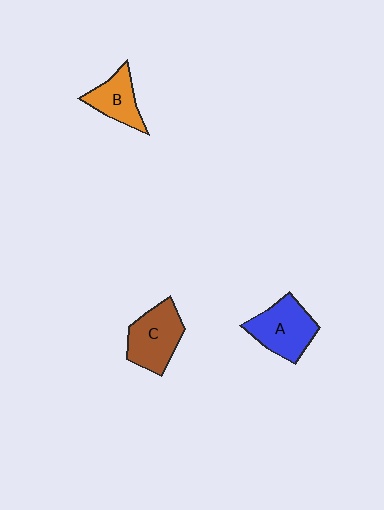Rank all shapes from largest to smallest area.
From largest to smallest: A (blue), C (brown), B (orange).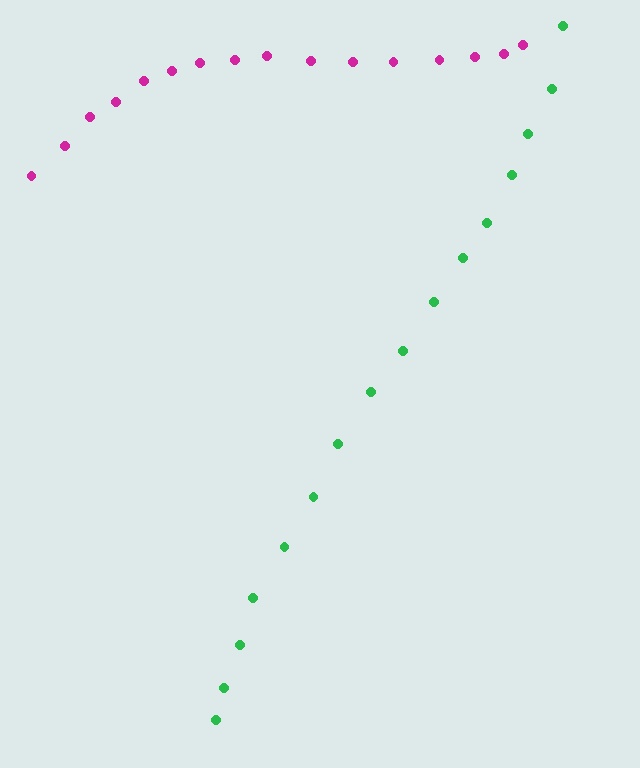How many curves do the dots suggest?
There are 2 distinct paths.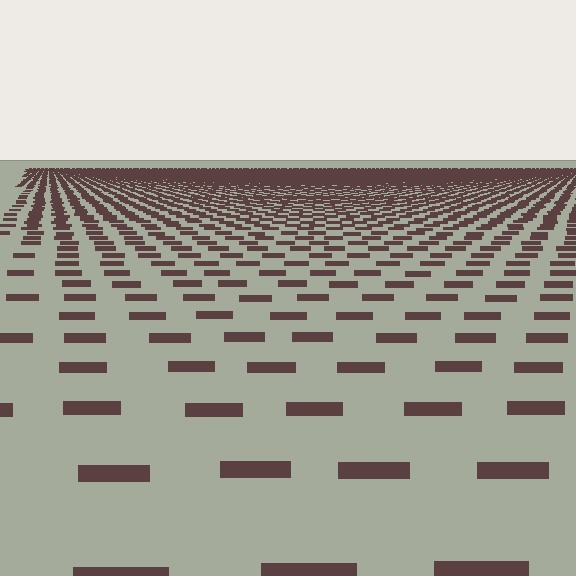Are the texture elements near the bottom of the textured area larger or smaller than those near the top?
Larger. Near the bottom, elements are closer to the viewer and appear at a bigger on-screen size.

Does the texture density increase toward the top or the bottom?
Density increases toward the top.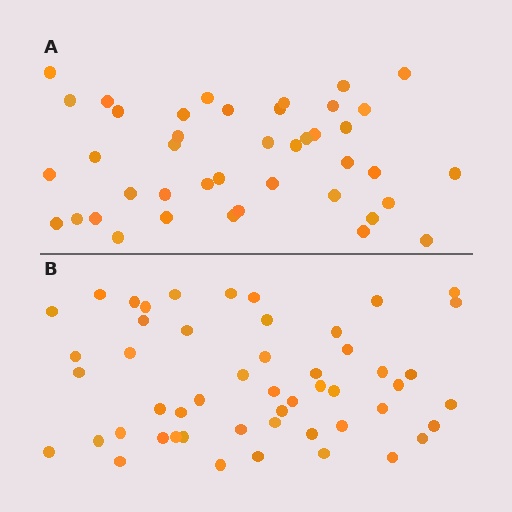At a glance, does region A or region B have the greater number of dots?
Region B (the bottom region) has more dots.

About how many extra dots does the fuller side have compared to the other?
Region B has roughly 8 or so more dots than region A.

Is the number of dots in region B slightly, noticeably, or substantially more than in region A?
Region B has only slightly more — the two regions are fairly close. The ratio is roughly 1.2 to 1.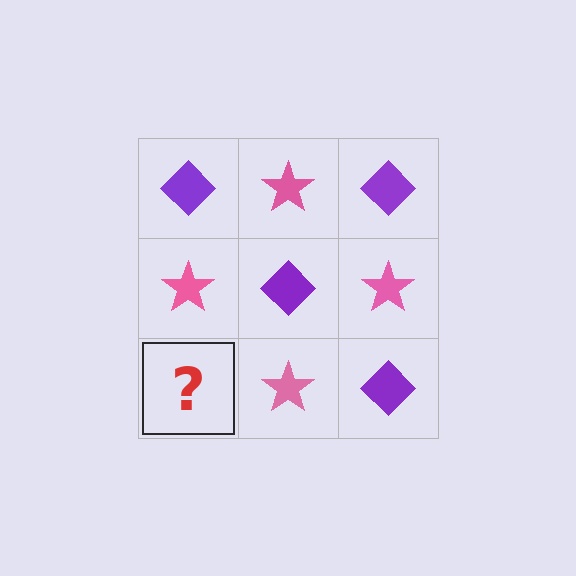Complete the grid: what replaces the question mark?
The question mark should be replaced with a purple diamond.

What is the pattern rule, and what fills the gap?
The rule is that it alternates purple diamond and pink star in a checkerboard pattern. The gap should be filled with a purple diamond.